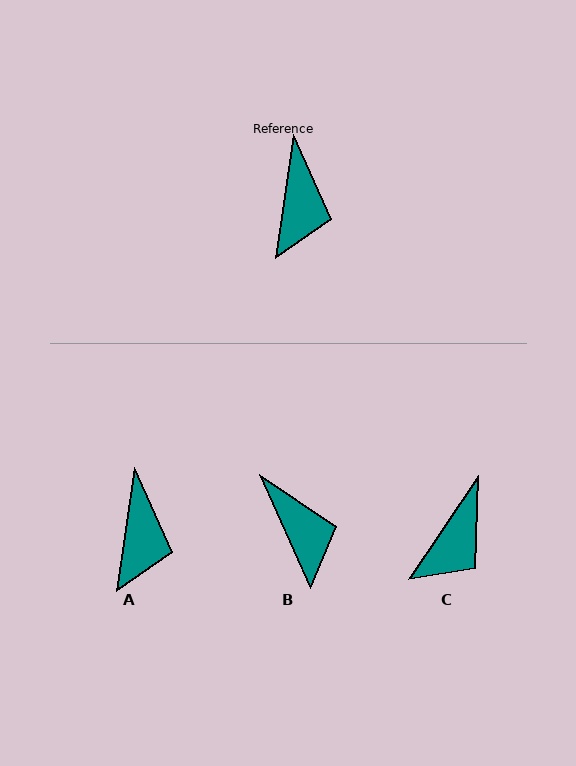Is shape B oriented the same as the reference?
No, it is off by about 32 degrees.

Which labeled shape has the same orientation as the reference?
A.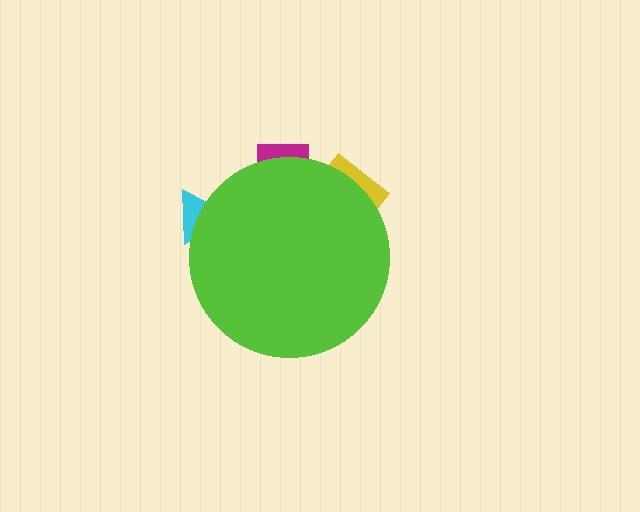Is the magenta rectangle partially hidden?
Yes, the magenta rectangle is partially hidden behind the lime circle.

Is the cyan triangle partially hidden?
Yes, the cyan triangle is partially hidden behind the lime circle.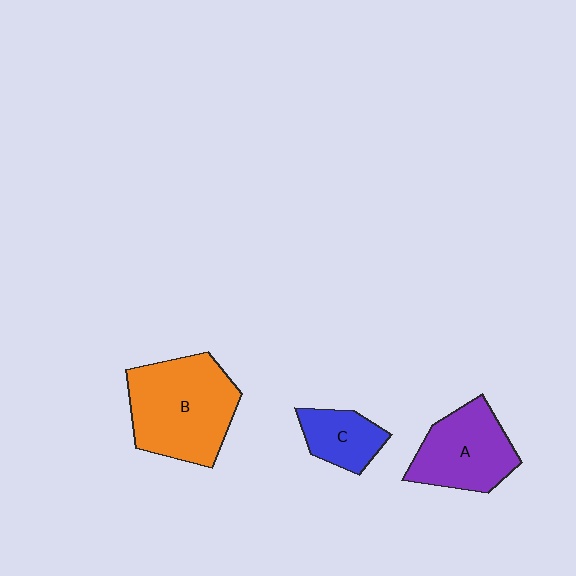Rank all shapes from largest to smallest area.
From largest to smallest: B (orange), A (purple), C (blue).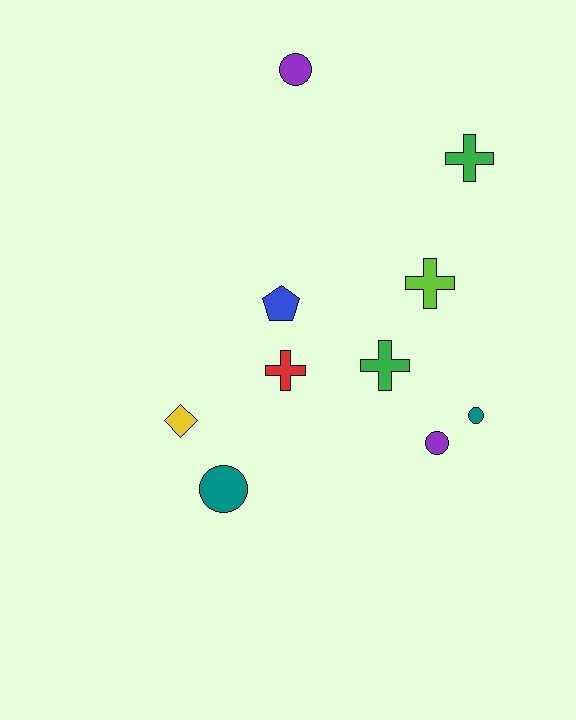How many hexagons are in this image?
There are no hexagons.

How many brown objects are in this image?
There are no brown objects.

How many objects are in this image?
There are 10 objects.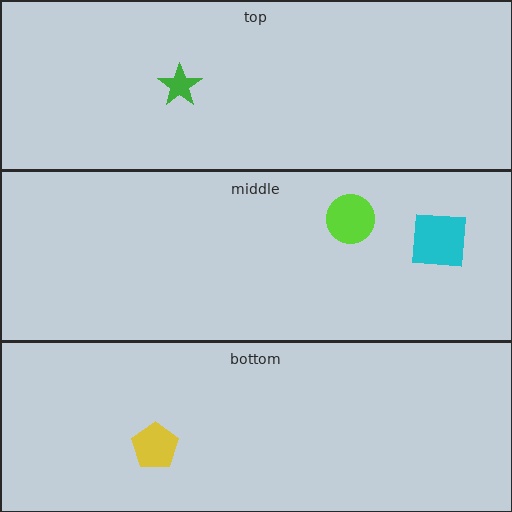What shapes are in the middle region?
The lime circle, the cyan square.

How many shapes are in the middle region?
2.